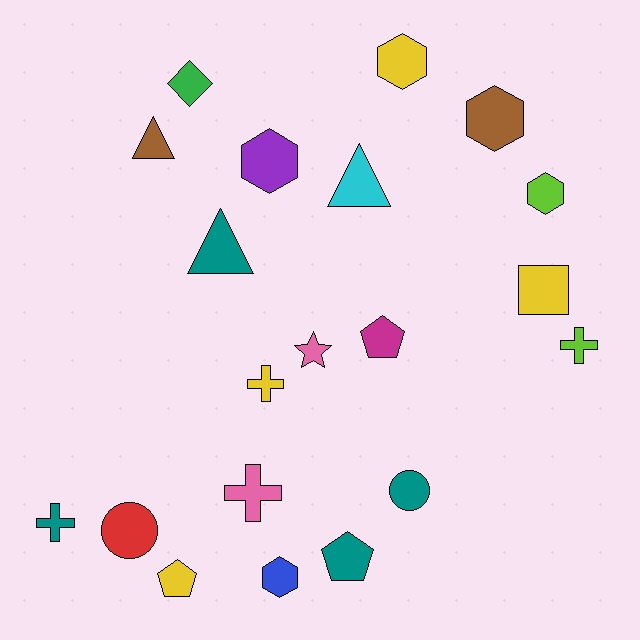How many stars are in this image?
There is 1 star.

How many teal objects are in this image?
There are 4 teal objects.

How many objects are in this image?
There are 20 objects.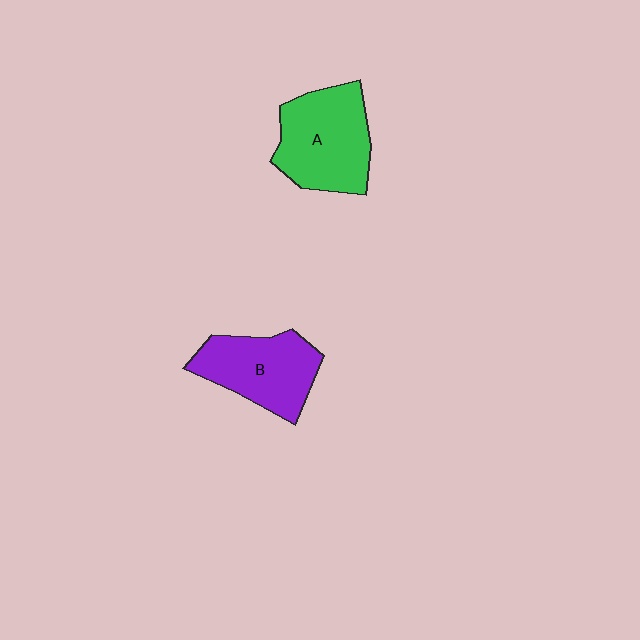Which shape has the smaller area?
Shape B (purple).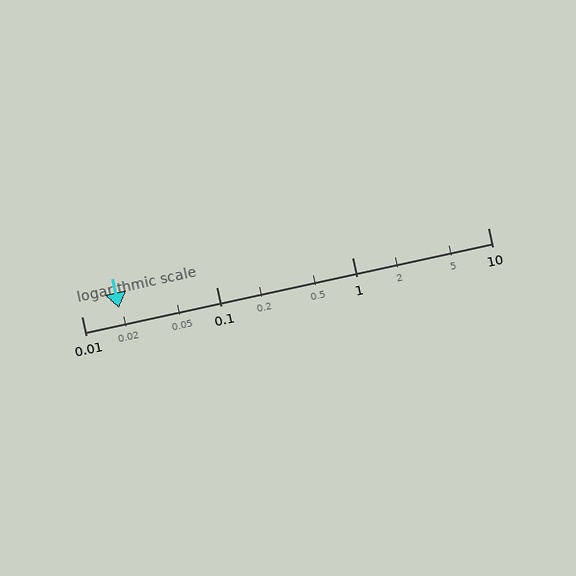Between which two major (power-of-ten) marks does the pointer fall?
The pointer is between 0.01 and 0.1.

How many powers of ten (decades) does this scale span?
The scale spans 3 decades, from 0.01 to 10.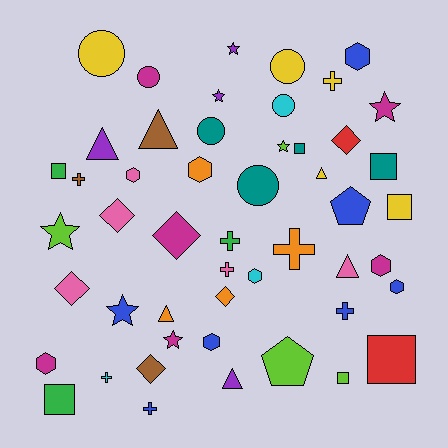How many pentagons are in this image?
There are 2 pentagons.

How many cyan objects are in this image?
There are 3 cyan objects.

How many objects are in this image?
There are 50 objects.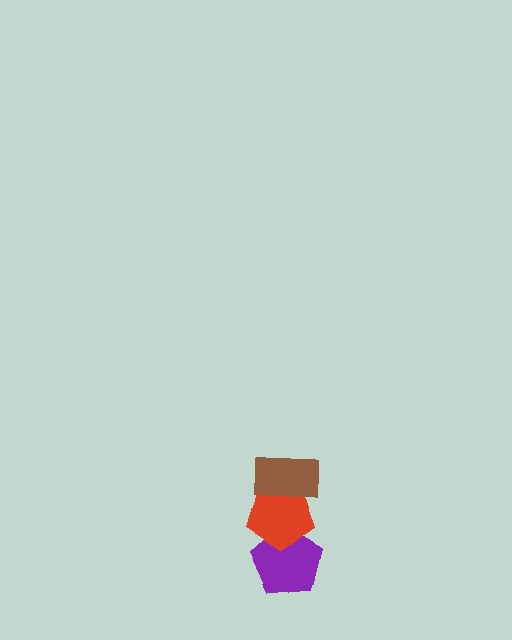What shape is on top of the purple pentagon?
The red pentagon is on top of the purple pentagon.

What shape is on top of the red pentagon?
The brown rectangle is on top of the red pentagon.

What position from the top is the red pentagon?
The red pentagon is 2nd from the top.